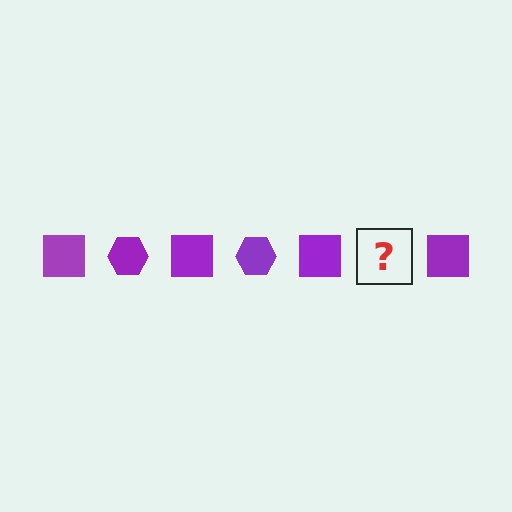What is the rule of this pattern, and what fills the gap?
The rule is that the pattern cycles through square, hexagon shapes in purple. The gap should be filled with a purple hexagon.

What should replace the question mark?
The question mark should be replaced with a purple hexagon.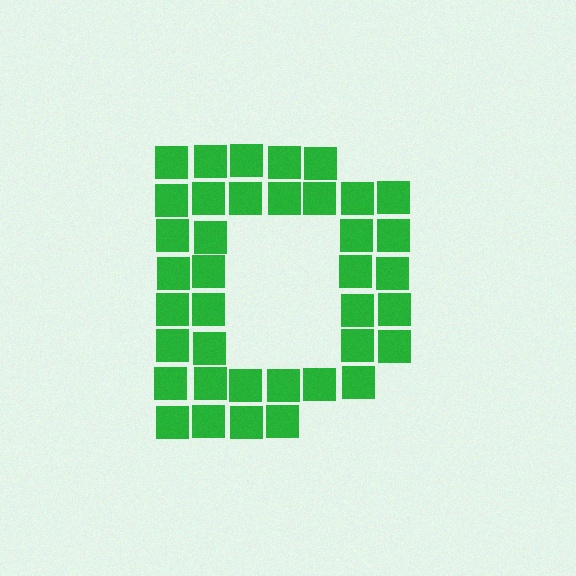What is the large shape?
The large shape is the letter D.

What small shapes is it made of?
It is made of small squares.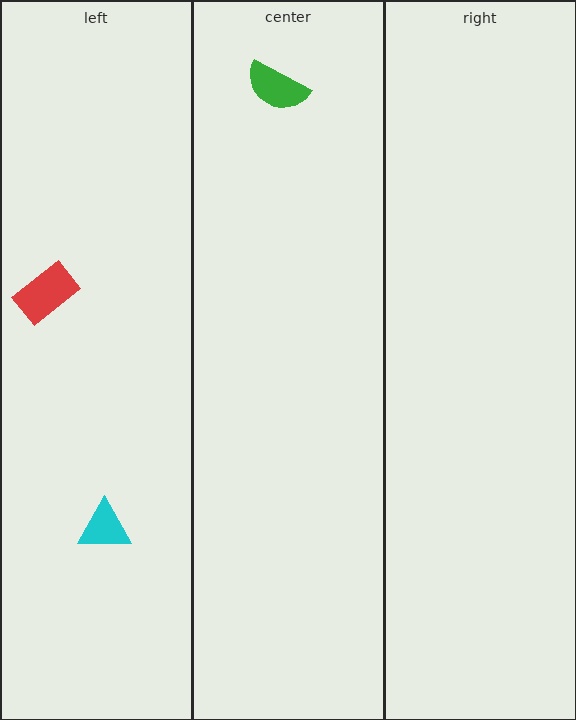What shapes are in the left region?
The red rectangle, the cyan triangle.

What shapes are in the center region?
The green semicircle.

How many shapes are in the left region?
2.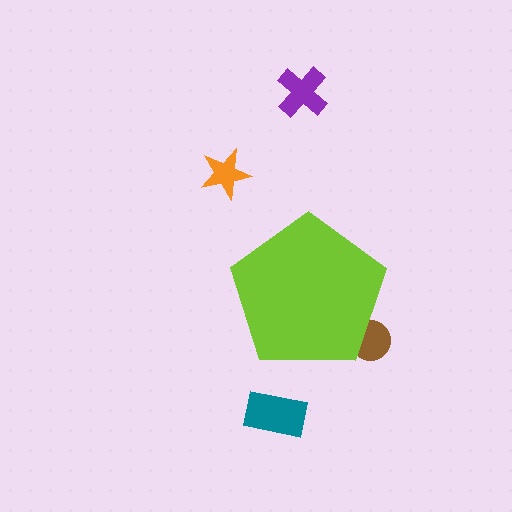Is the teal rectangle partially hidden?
No, the teal rectangle is fully visible.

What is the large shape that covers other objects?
A lime pentagon.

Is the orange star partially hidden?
No, the orange star is fully visible.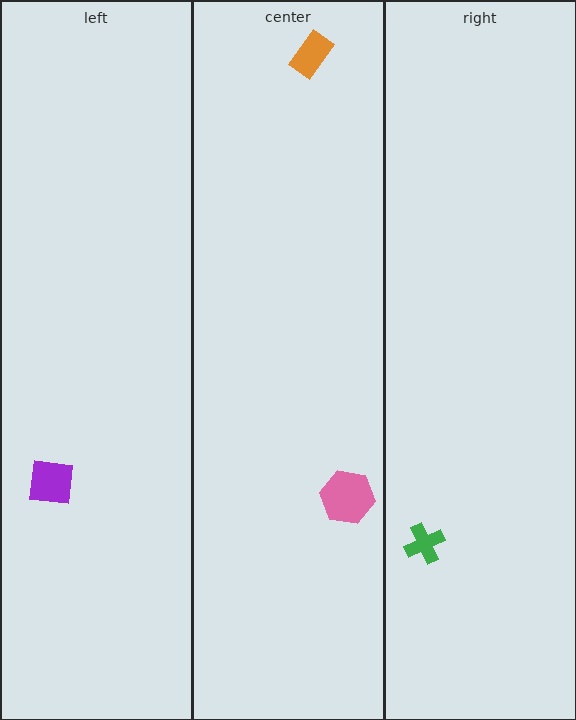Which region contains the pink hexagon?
The center region.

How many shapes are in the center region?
2.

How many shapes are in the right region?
1.